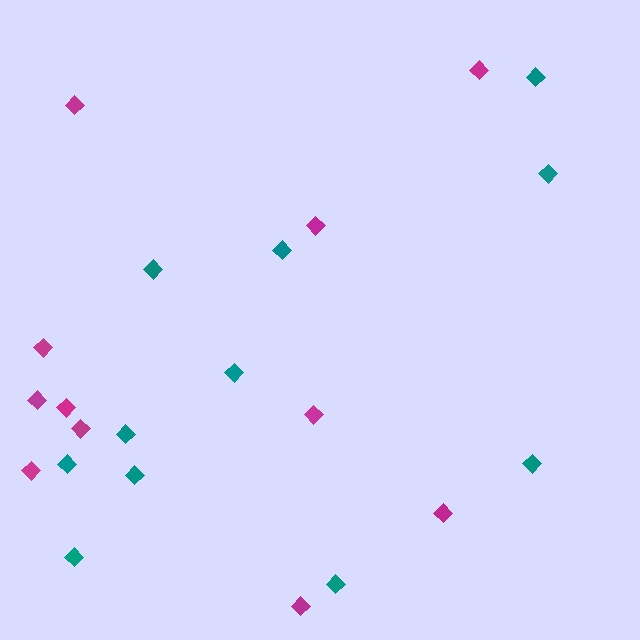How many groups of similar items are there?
There are 2 groups: one group of teal diamonds (11) and one group of magenta diamonds (11).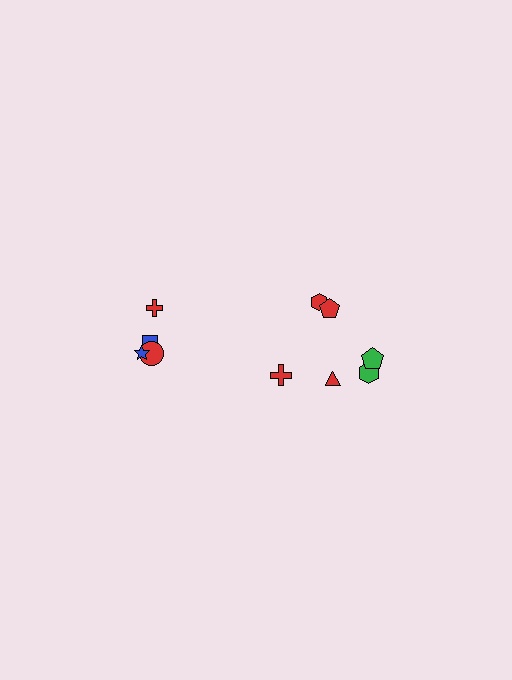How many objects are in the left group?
There are 4 objects.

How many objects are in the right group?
There are 6 objects.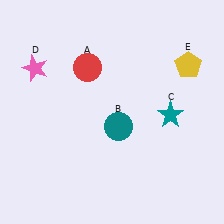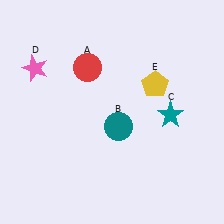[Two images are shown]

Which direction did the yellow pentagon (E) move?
The yellow pentagon (E) moved left.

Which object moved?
The yellow pentagon (E) moved left.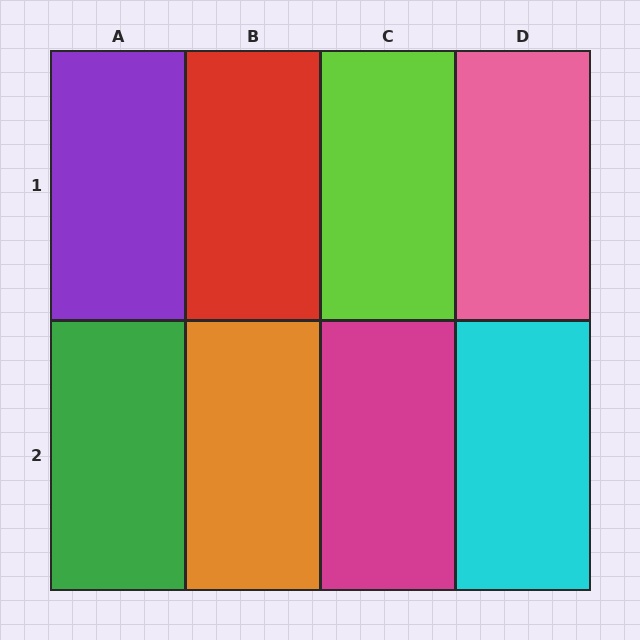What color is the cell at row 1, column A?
Purple.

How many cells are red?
1 cell is red.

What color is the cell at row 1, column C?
Lime.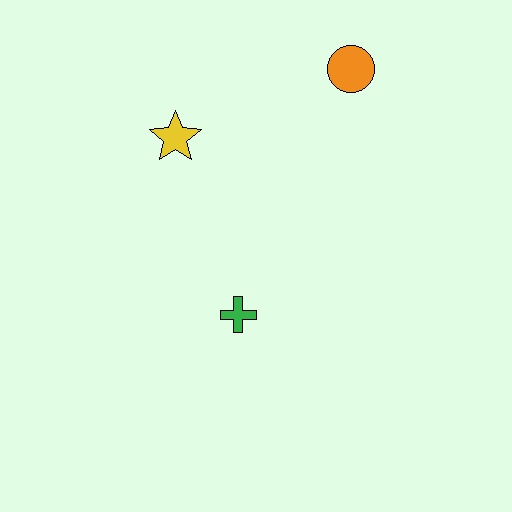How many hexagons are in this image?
There are no hexagons.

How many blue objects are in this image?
There are no blue objects.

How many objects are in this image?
There are 3 objects.